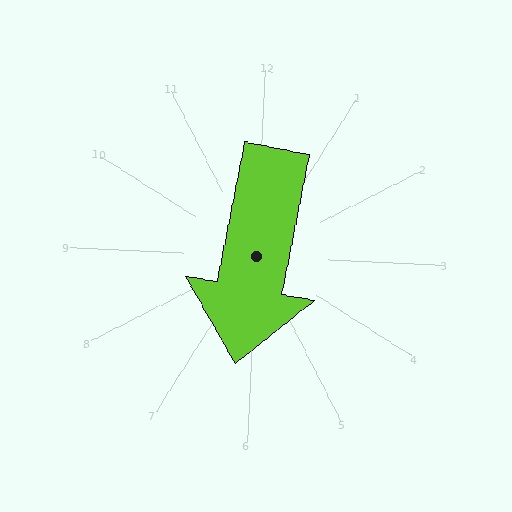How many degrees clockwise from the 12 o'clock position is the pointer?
Approximately 188 degrees.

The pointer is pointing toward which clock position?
Roughly 6 o'clock.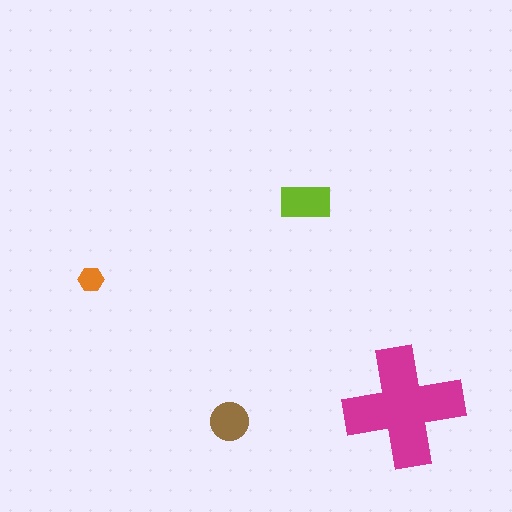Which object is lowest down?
The brown circle is bottommost.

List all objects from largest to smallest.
The magenta cross, the lime rectangle, the brown circle, the orange hexagon.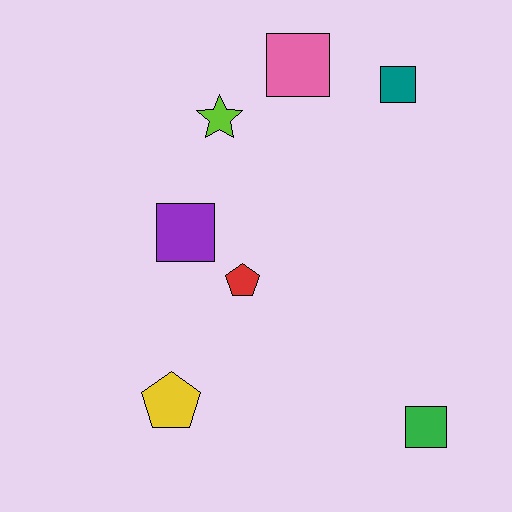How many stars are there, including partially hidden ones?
There is 1 star.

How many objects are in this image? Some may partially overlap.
There are 7 objects.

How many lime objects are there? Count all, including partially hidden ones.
There is 1 lime object.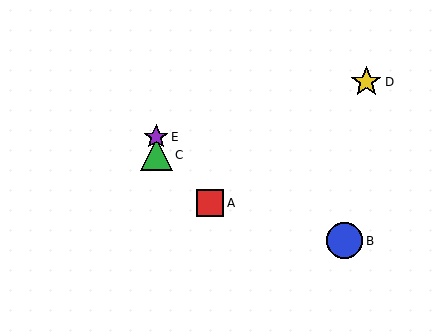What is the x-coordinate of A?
Object A is at x≈210.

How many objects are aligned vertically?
2 objects (C, E) are aligned vertically.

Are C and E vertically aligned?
Yes, both are at x≈156.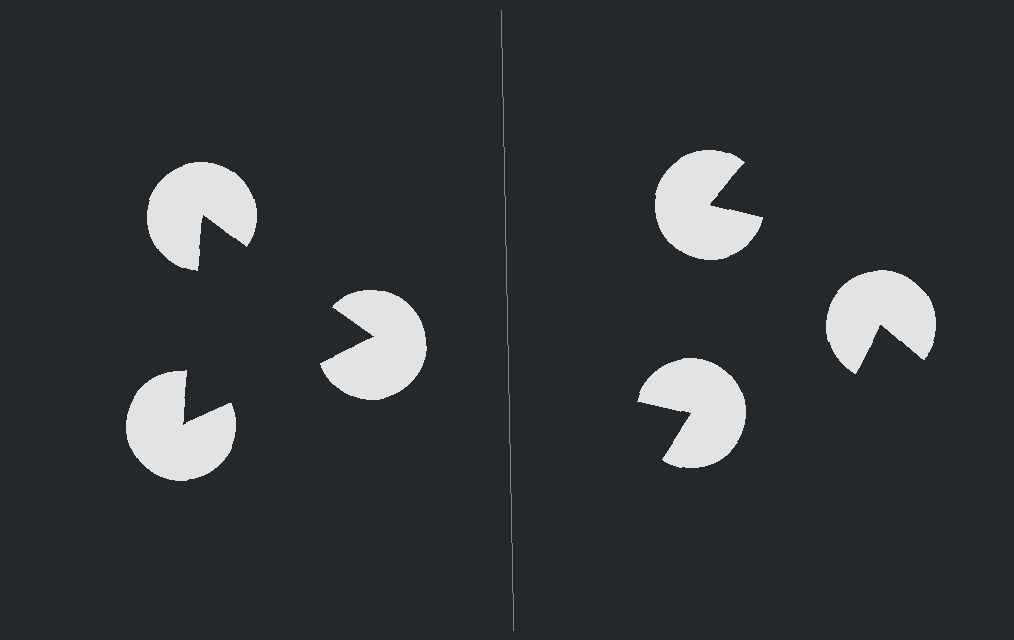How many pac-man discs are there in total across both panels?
6 — 3 on each side.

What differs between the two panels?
The pac-man discs are positioned identically on both sides; only the wedge orientations differ. On the left they align to a triangle; on the right they are misaligned.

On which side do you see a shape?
An illusory triangle appears on the left side. On the right side the wedge cuts are rotated, so no coherent shape forms.